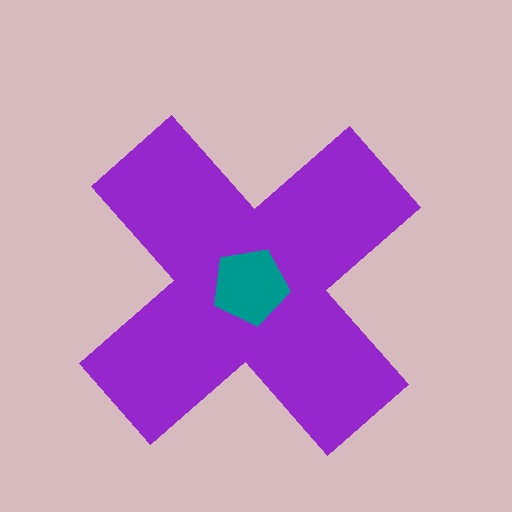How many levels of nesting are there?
2.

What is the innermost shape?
The teal pentagon.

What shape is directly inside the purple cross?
The teal pentagon.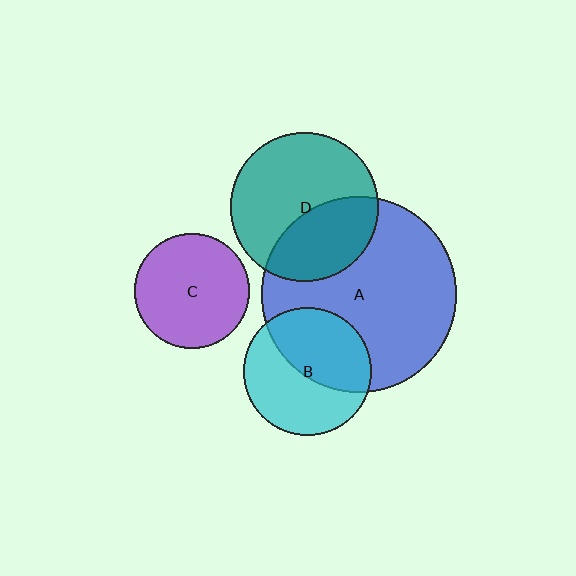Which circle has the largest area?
Circle A (blue).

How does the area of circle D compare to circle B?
Approximately 1.3 times.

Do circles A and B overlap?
Yes.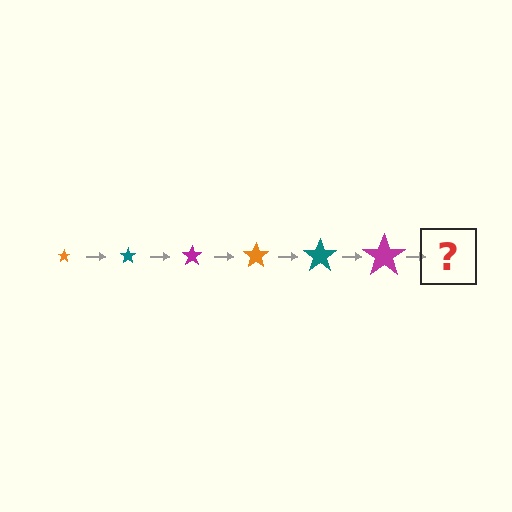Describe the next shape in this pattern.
It should be an orange star, larger than the previous one.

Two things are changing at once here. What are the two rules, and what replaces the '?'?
The two rules are that the star grows larger each step and the color cycles through orange, teal, and magenta. The '?' should be an orange star, larger than the previous one.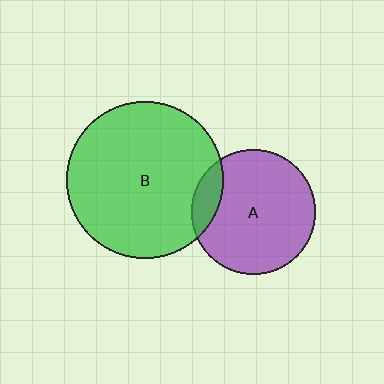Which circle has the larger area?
Circle B (green).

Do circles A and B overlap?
Yes.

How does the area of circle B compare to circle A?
Approximately 1.6 times.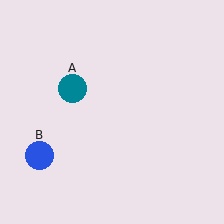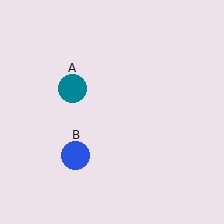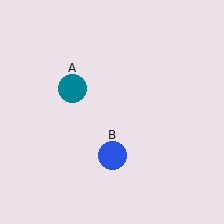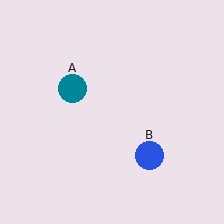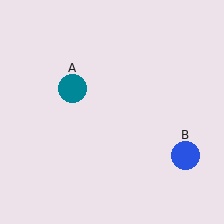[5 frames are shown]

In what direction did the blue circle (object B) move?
The blue circle (object B) moved right.